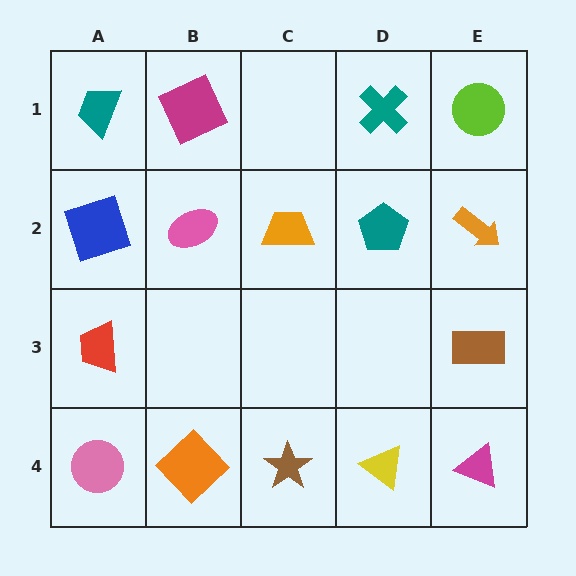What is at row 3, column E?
A brown rectangle.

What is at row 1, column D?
A teal cross.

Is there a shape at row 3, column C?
No, that cell is empty.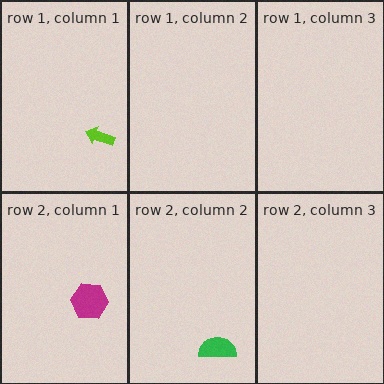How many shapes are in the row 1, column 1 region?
1.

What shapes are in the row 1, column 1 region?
The lime arrow.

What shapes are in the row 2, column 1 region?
The magenta hexagon.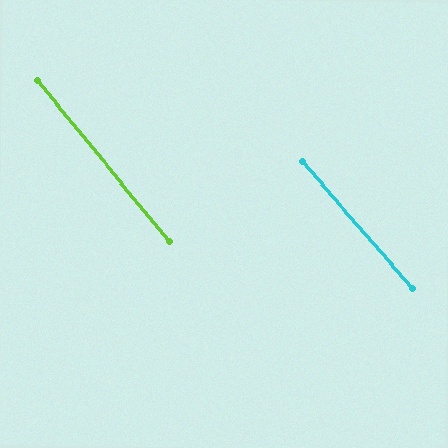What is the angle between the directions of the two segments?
Approximately 1 degree.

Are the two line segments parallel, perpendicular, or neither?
Parallel — their directions differ by only 1.5°.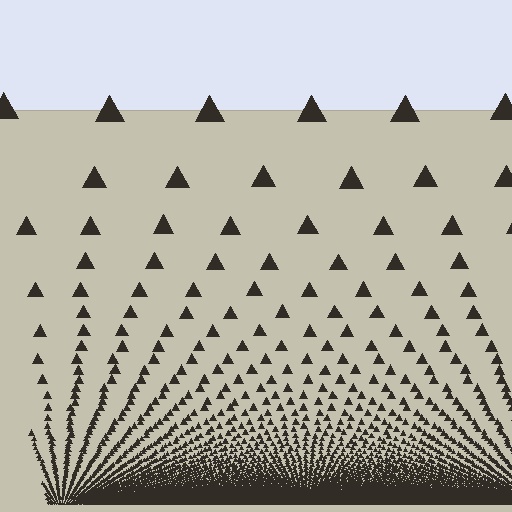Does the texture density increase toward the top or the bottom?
Density increases toward the bottom.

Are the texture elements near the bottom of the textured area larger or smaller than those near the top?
Smaller. The gradient is inverted — elements near the bottom are smaller and denser.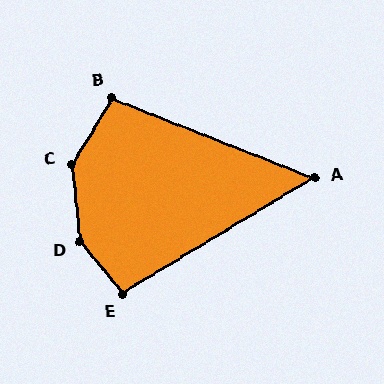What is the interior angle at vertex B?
Approximately 100 degrees (obtuse).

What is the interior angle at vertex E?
Approximately 99 degrees (obtuse).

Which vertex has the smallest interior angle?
A, at approximately 53 degrees.